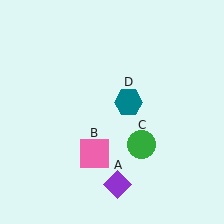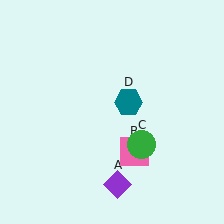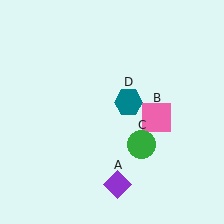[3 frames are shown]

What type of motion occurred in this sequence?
The pink square (object B) rotated counterclockwise around the center of the scene.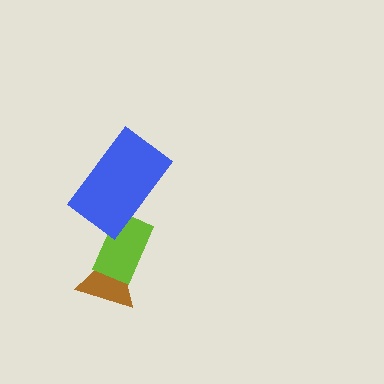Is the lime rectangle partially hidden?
Yes, it is partially covered by another shape.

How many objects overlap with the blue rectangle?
1 object overlaps with the blue rectangle.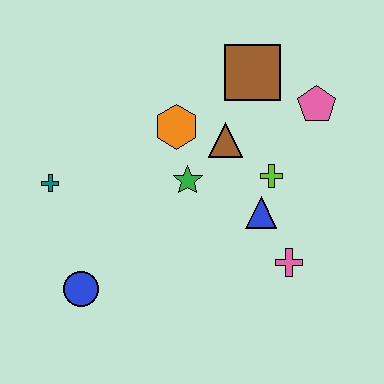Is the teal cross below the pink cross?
No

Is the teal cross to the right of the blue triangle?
No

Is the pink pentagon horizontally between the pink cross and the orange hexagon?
No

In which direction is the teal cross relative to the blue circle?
The teal cross is above the blue circle.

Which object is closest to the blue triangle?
The lime cross is closest to the blue triangle.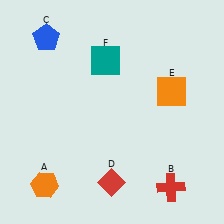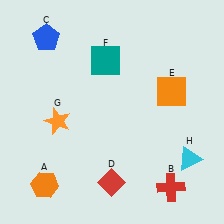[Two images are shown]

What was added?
An orange star (G), a cyan triangle (H) were added in Image 2.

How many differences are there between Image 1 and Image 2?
There are 2 differences between the two images.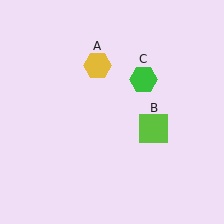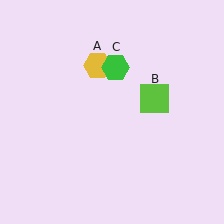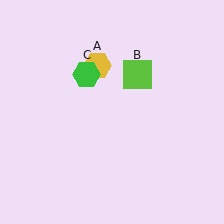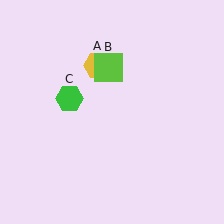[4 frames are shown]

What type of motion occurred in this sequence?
The lime square (object B), green hexagon (object C) rotated counterclockwise around the center of the scene.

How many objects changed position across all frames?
2 objects changed position: lime square (object B), green hexagon (object C).